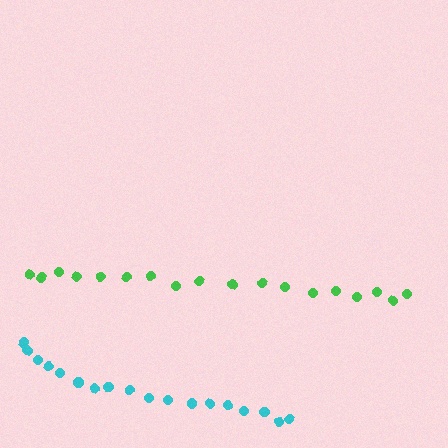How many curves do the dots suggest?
There are 2 distinct paths.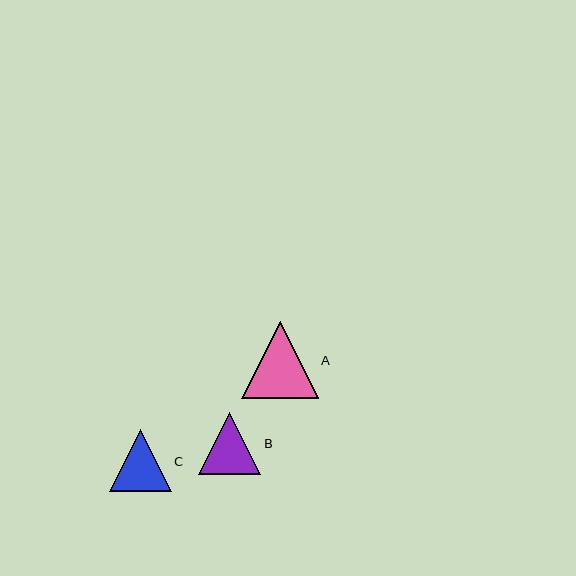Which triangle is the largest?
Triangle A is the largest with a size of approximately 77 pixels.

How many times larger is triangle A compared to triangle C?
Triangle A is approximately 1.2 times the size of triangle C.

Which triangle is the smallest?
Triangle B is the smallest with a size of approximately 62 pixels.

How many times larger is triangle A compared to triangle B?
Triangle A is approximately 1.2 times the size of triangle B.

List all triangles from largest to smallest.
From largest to smallest: A, C, B.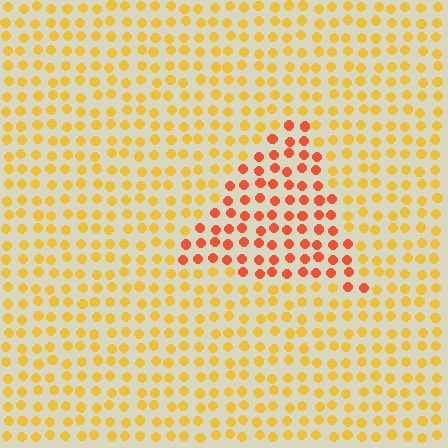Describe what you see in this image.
The image is filled with small yellow elements in a uniform arrangement. A triangle-shaped region is visible where the elements are tinted to a slightly different hue, forming a subtle color boundary.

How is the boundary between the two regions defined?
The boundary is defined purely by a slight shift in hue (about 36 degrees). Spacing, size, and orientation are identical on both sides.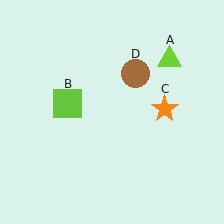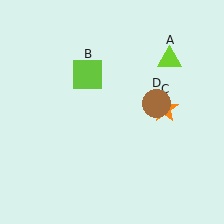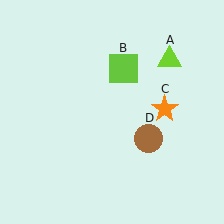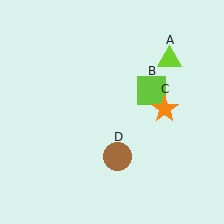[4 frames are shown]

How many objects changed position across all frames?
2 objects changed position: lime square (object B), brown circle (object D).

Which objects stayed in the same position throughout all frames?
Lime triangle (object A) and orange star (object C) remained stationary.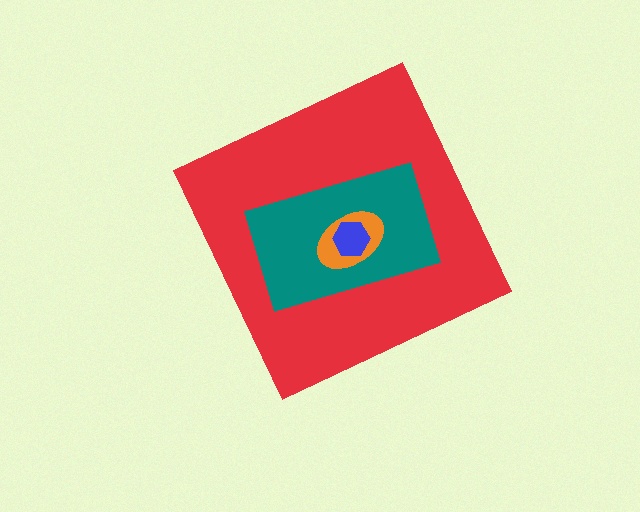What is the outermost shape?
The red diamond.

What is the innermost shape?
The blue hexagon.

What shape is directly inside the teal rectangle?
The orange ellipse.